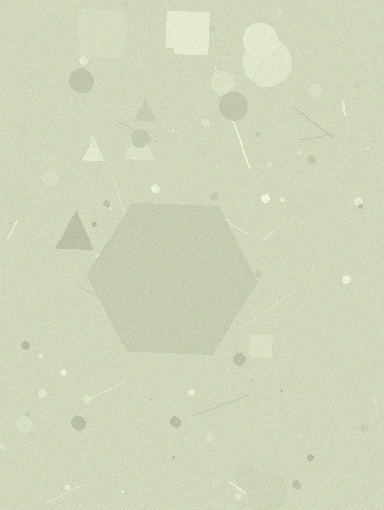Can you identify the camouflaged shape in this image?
The camouflaged shape is a hexagon.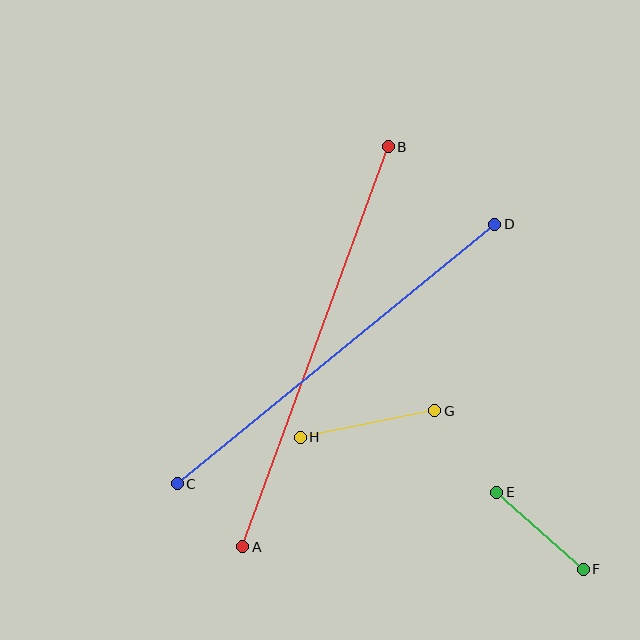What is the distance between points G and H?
The distance is approximately 137 pixels.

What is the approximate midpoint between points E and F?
The midpoint is at approximately (540, 531) pixels.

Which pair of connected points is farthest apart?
Points A and B are farthest apart.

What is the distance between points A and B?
The distance is approximately 426 pixels.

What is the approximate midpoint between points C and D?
The midpoint is at approximately (336, 354) pixels.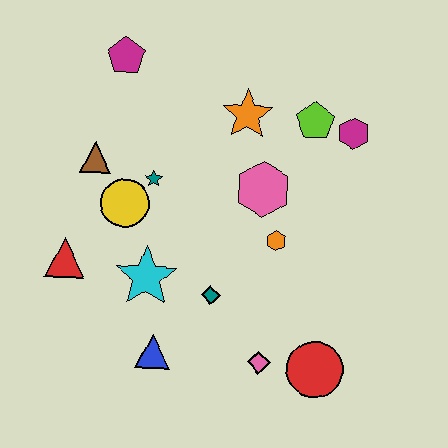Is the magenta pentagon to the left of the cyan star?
Yes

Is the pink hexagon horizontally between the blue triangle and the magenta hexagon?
Yes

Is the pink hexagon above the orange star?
No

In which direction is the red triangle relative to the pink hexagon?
The red triangle is to the left of the pink hexagon.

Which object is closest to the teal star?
The yellow circle is closest to the teal star.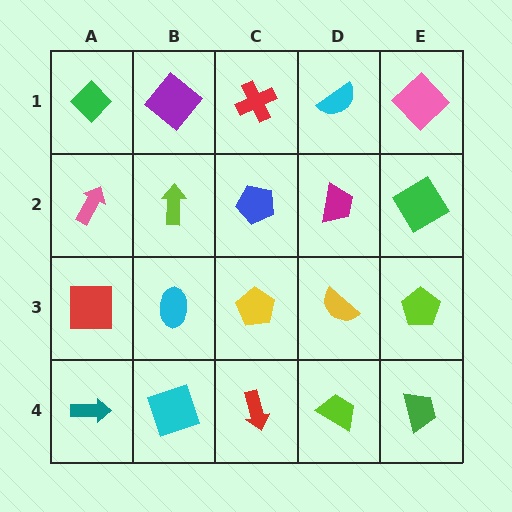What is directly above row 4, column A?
A red square.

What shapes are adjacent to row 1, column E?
A green diamond (row 2, column E), a cyan semicircle (row 1, column D).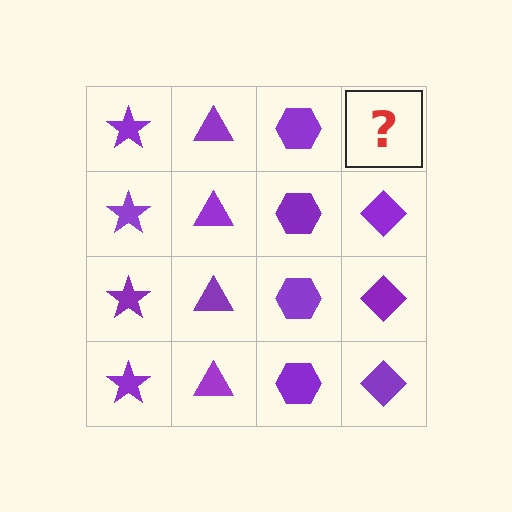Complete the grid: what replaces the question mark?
The question mark should be replaced with a purple diamond.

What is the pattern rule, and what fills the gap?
The rule is that each column has a consistent shape. The gap should be filled with a purple diamond.